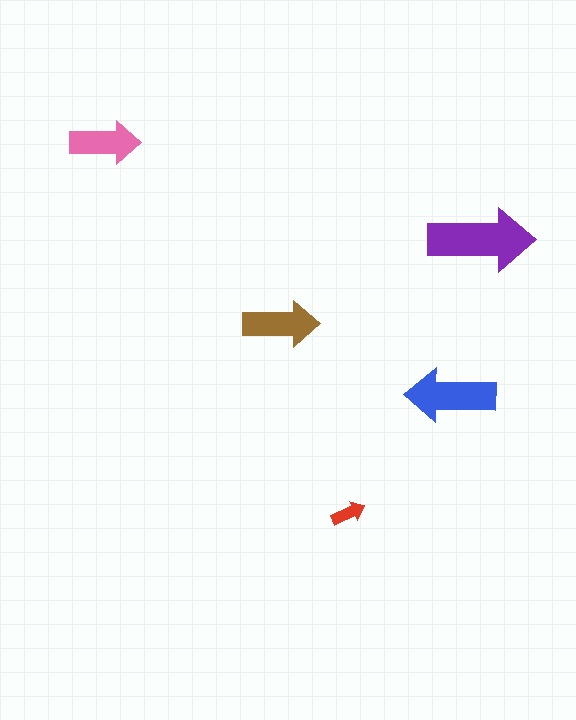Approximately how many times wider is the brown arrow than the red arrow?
About 2 times wider.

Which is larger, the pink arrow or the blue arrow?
The blue one.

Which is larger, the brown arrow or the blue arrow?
The blue one.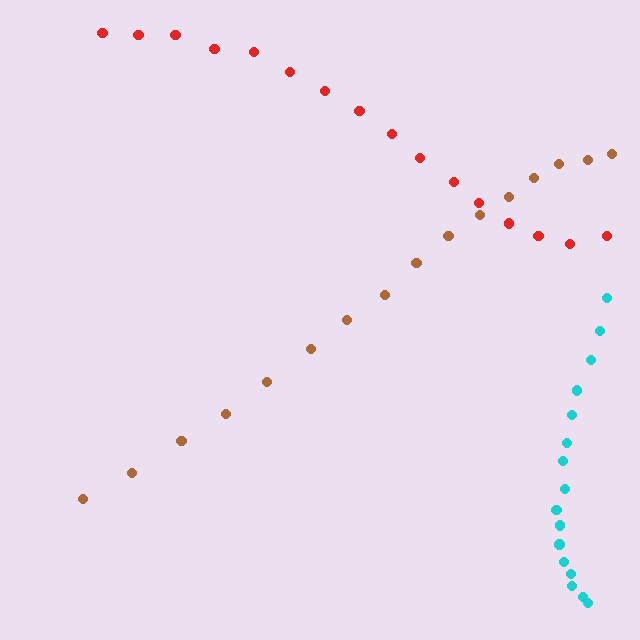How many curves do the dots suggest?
There are 3 distinct paths.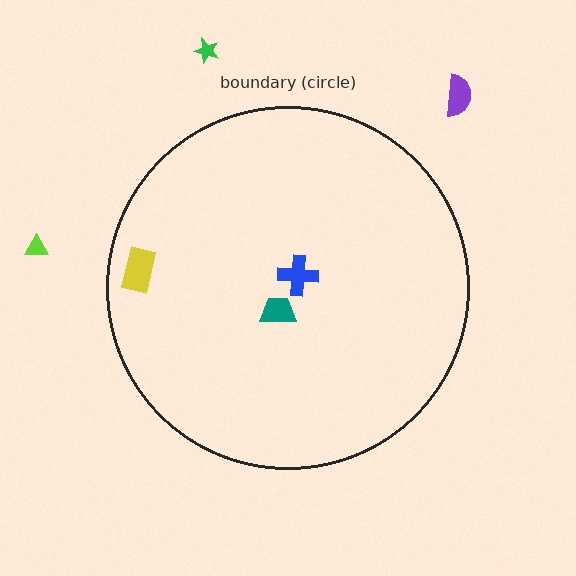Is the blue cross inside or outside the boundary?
Inside.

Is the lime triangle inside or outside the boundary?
Outside.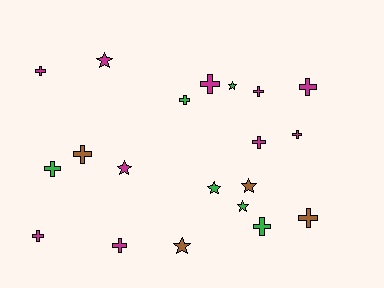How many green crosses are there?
There are 3 green crosses.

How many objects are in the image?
There are 20 objects.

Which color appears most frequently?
Magenta, with 10 objects.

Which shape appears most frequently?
Cross, with 13 objects.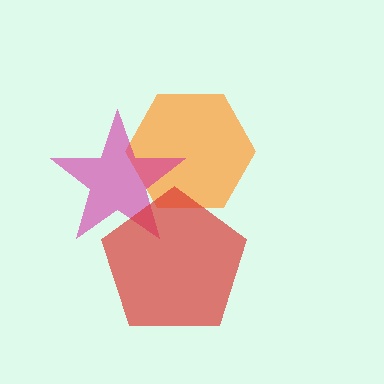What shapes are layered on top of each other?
The layered shapes are: an orange hexagon, a magenta star, a red pentagon.